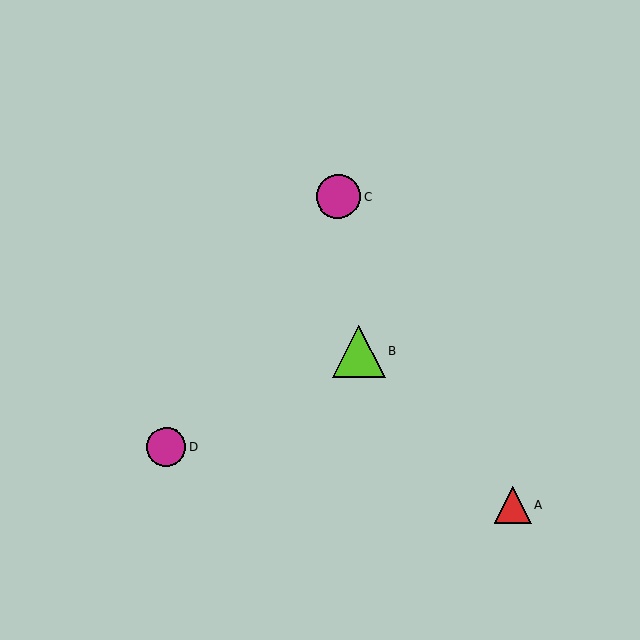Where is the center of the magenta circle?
The center of the magenta circle is at (338, 197).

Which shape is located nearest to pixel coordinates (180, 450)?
The magenta circle (labeled D) at (167, 447) is nearest to that location.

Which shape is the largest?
The lime triangle (labeled B) is the largest.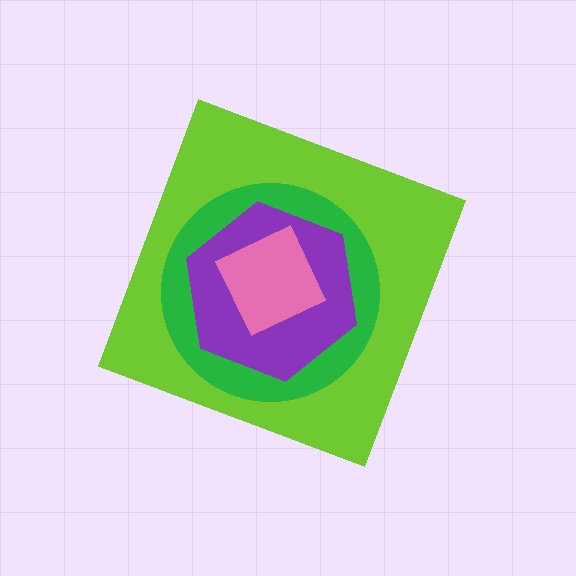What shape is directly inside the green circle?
The purple hexagon.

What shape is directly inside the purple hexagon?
The pink square.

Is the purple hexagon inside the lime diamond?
Yes.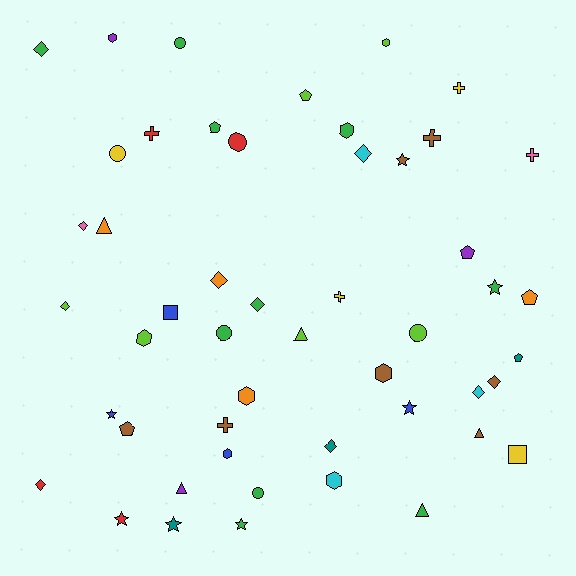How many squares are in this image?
There are 2 squares.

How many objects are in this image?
There are 50 objects.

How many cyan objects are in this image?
There are 3 cyan objects.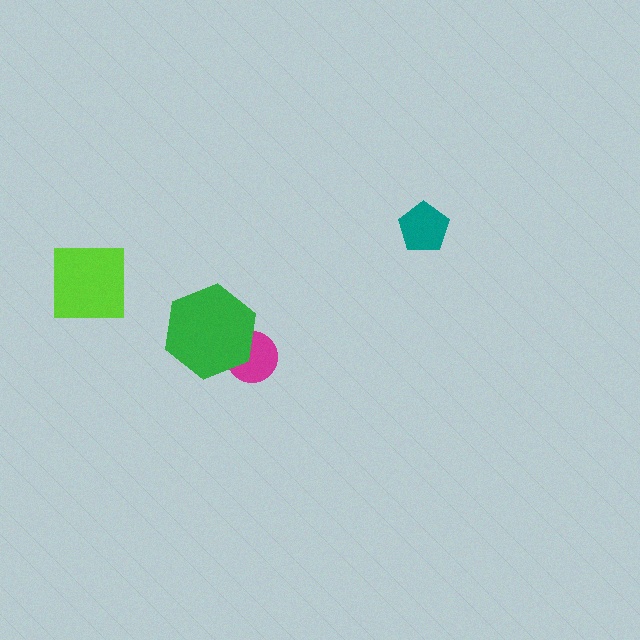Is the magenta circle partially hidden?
Yes, it is partially covered by another shape.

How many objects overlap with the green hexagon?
1 object overlaps with the green hexagon.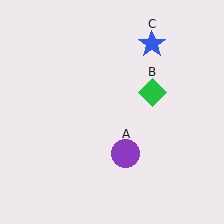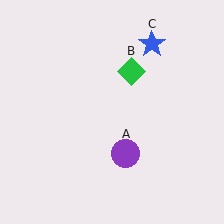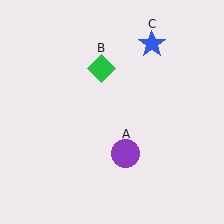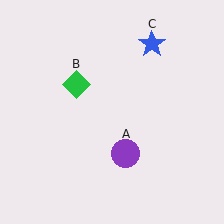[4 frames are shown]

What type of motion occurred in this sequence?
The green diamond (object B) rotated counterclockwise around the center of the scene.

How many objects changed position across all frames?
1 object changed position: green diamond (object B).